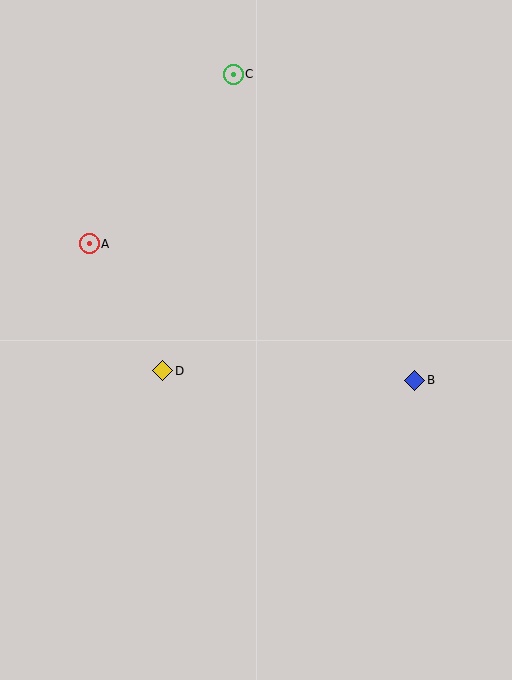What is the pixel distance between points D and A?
The distance between D and A is 147 pixels.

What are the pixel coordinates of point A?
Point A is at (89, 244).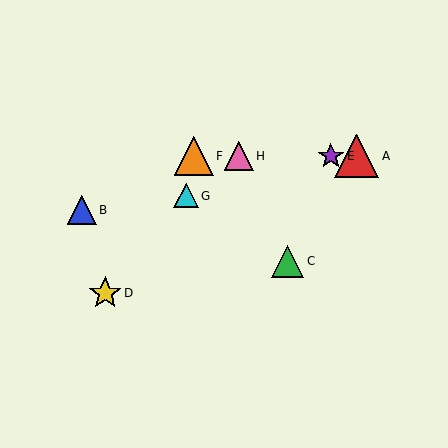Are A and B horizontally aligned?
No, A is at y≈156 and B is at y≈210.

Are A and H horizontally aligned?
Yes, both are at y≈156.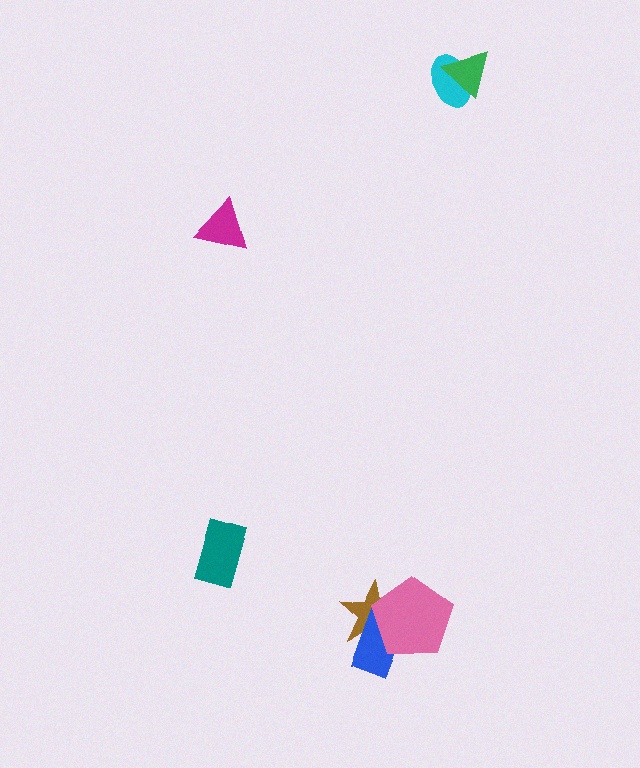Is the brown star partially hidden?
Yes, it is partially covered by another shape.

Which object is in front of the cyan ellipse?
The green triangle is in front of the cyan ellipse.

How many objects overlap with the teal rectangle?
0 objects overlap with the teal rectangle.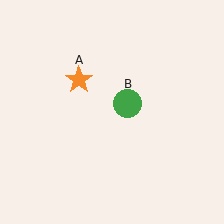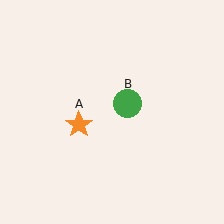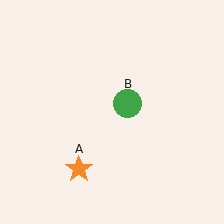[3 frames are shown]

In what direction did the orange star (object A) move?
The orange star (object A) moved down.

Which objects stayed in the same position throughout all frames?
Green circle (object B) remained stationary.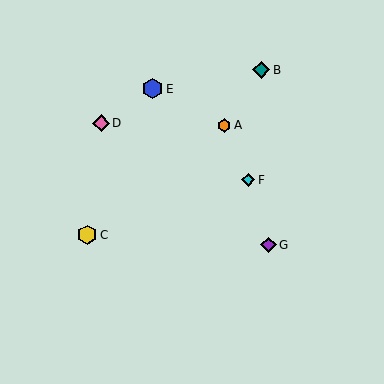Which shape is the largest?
The blue hexagon (labeled E) is the largest.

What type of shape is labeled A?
Shape A is an orange hexagon.